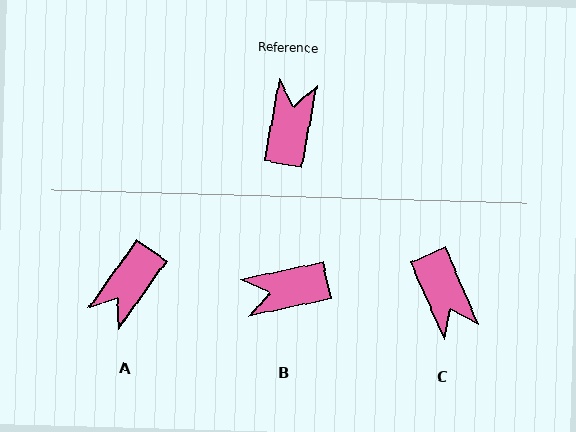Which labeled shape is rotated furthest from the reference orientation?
A, about 155 degrees away.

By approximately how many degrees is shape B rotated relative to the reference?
Approximately 113 degrees counter-clockwise.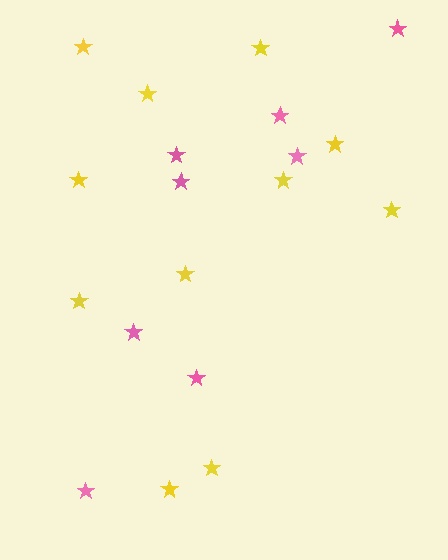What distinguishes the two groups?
There are 2 groups: one group of pink stars (8) and one group of yellow stars (11).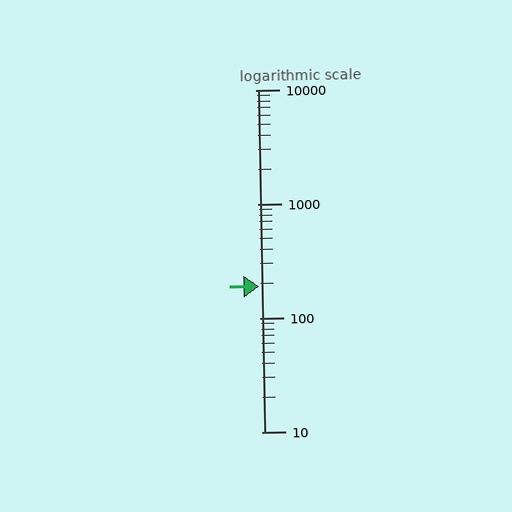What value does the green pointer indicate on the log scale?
The pointer indicates approximately 190.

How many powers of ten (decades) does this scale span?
The scale spans 3 decades, from 10 to 10000.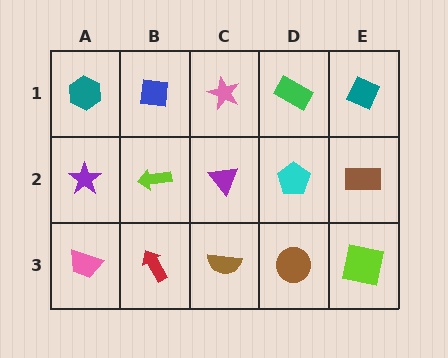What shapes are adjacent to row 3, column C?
A purple triangle (row 2, column C), a red arrow (row 3, column B), a brown circle (row 3, column D).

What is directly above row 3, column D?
A cyan pentagon.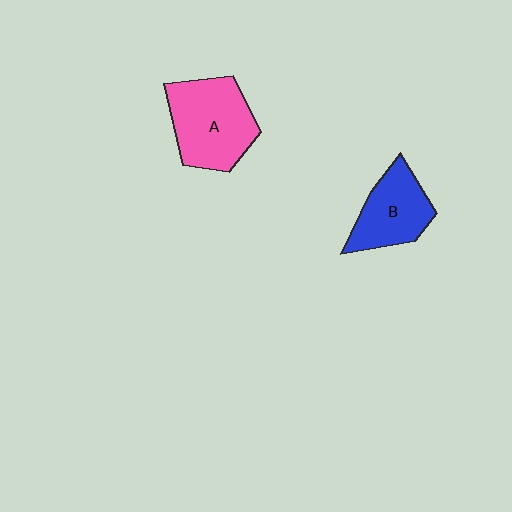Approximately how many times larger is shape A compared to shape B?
Approximately 1.3 times.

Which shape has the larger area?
Shape A (pink).